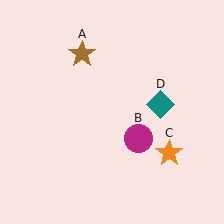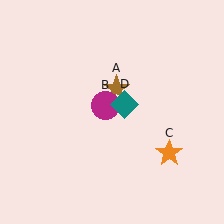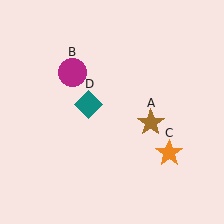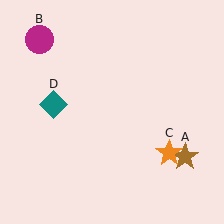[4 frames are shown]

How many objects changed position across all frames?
3 objects changed position: brown star (object A), magenta circle (object B), teal diamond (object D).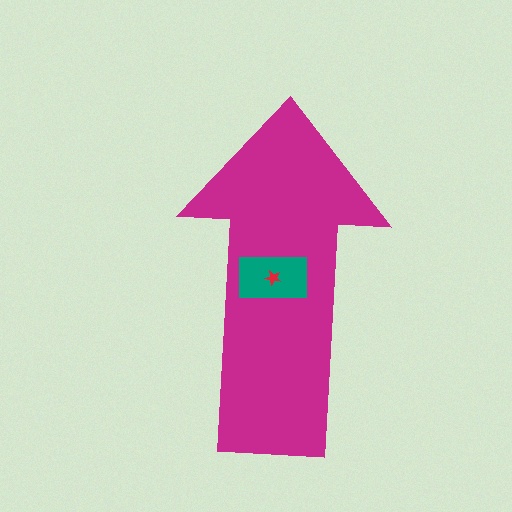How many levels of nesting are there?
3.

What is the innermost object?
The red star.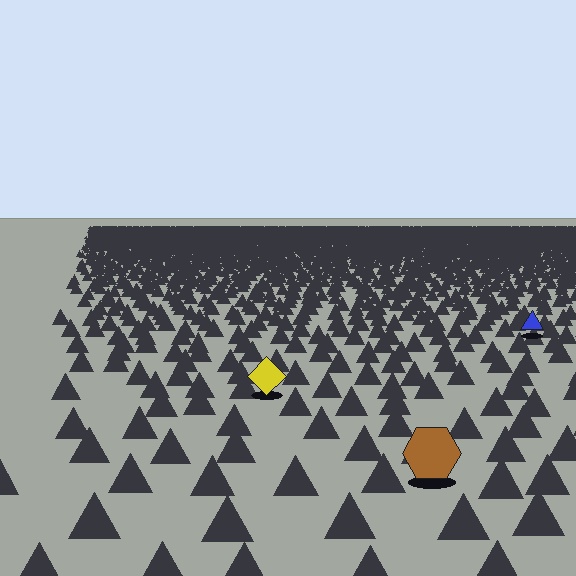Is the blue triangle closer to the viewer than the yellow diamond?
No. The yellow diamond is closer — you can tell from the texture gradient: the ground texture is coarser near it.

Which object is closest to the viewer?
The brown hexagon is closest. The texture marks near it are larger and more spread out.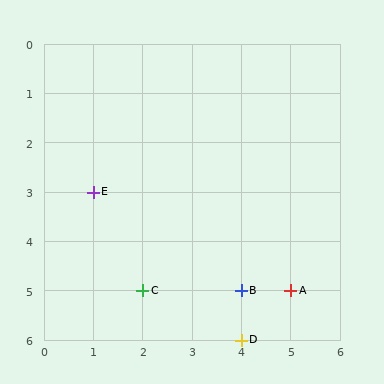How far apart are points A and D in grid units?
Points A and D are 1 column and 1 row apart (about 1.4 grid units diagonally).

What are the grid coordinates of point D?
Point D is at grid coordinates (4, 6).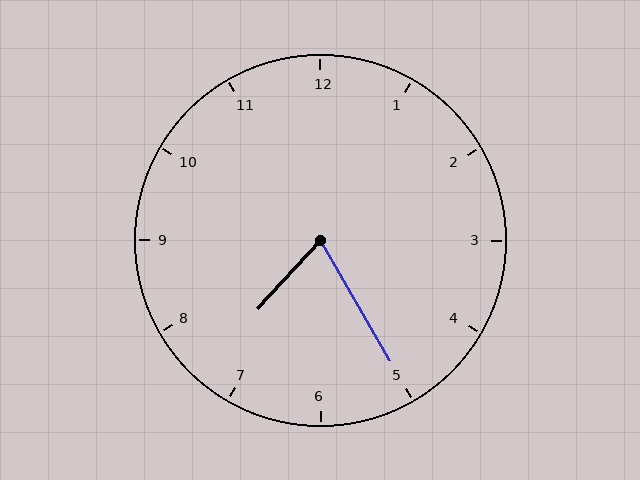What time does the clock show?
7:25.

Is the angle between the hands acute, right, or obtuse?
It is acute.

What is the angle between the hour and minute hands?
Approximately 72 degrees.